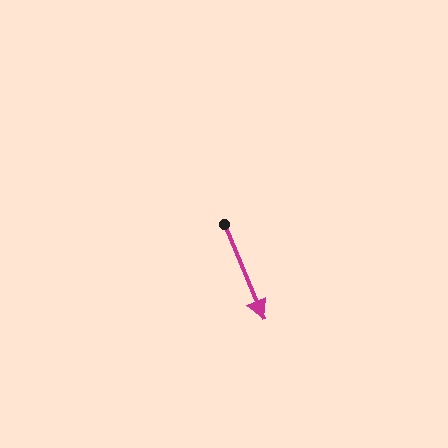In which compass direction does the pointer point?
Southeast.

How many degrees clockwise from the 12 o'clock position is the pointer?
Approximately 157 degrees.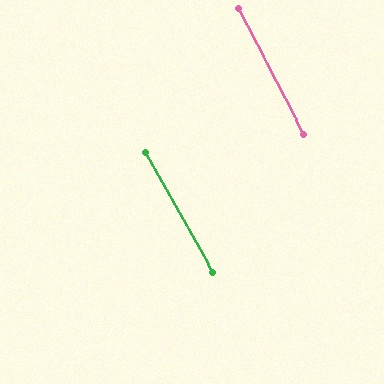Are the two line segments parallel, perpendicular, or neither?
Parallel — their directions differ by only 1.4°.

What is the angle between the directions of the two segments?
Approximately 1 degree.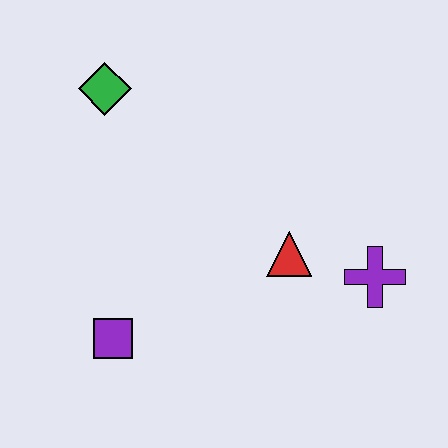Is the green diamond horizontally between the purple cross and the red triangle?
No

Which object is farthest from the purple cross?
The green diamond is farthest from the purple cross.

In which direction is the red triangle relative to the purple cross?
The red triangle is to the left of the purple cross.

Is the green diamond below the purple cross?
No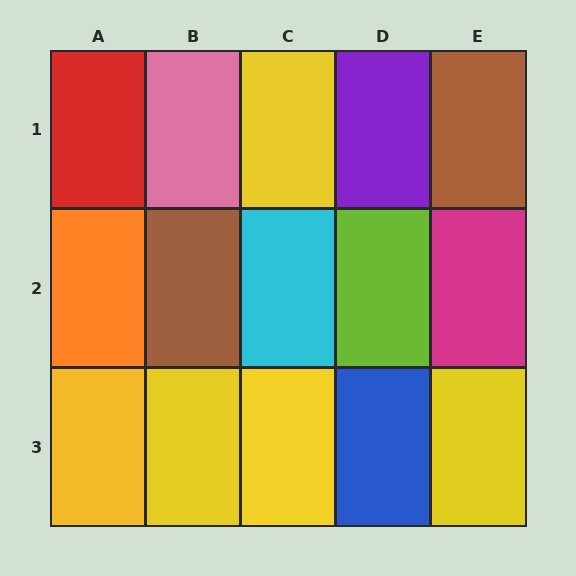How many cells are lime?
1 cell is lime.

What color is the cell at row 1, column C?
Yellow.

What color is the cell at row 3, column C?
Yellow.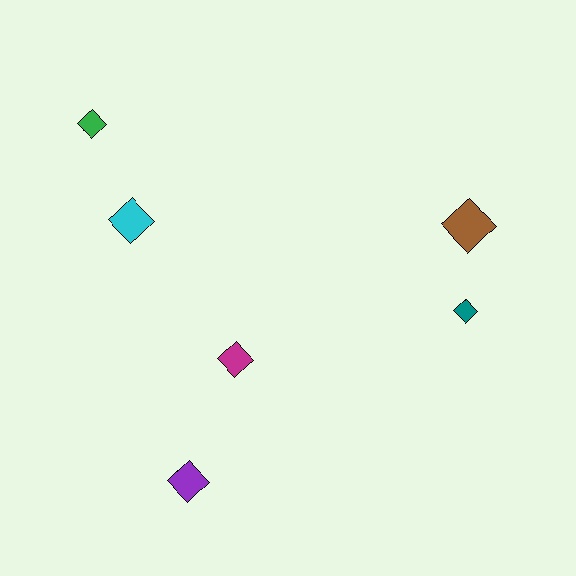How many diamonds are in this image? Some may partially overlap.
There are 6 diamonds.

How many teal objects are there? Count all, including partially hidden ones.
There is 1 teal object.